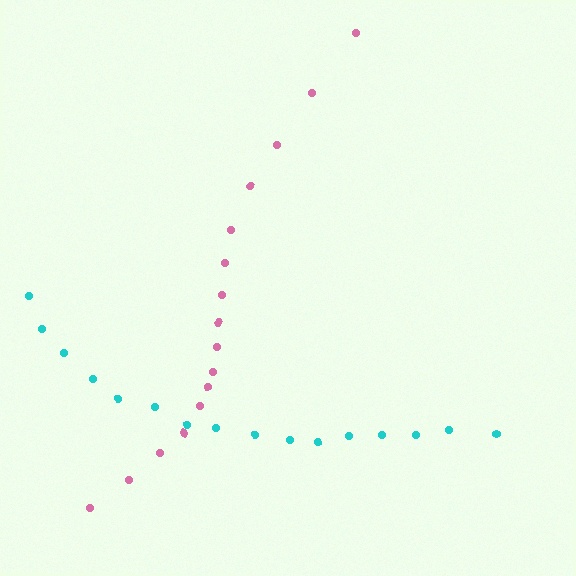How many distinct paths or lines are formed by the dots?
There are 2 distinct paths.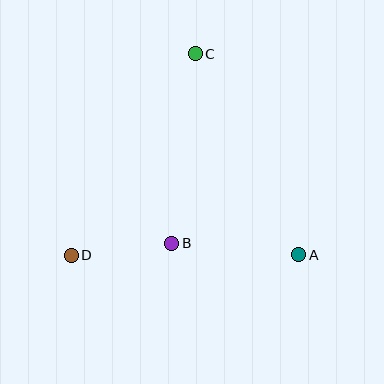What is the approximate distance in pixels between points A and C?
The distance between A and C is approximately 226 pixels.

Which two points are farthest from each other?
Points C and D are farthest from each other.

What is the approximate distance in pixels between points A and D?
The distance between A and D is approximately 228 pixels.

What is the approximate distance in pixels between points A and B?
The distance between A and B is approximately 127 pixels.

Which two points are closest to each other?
Points B and D are closest to each other.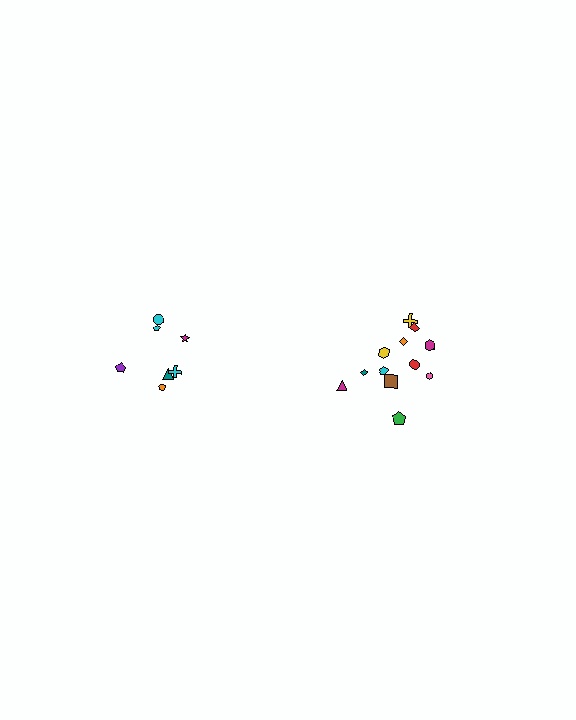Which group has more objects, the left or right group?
The right group.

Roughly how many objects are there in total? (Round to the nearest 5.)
Roughly 20 objects in total.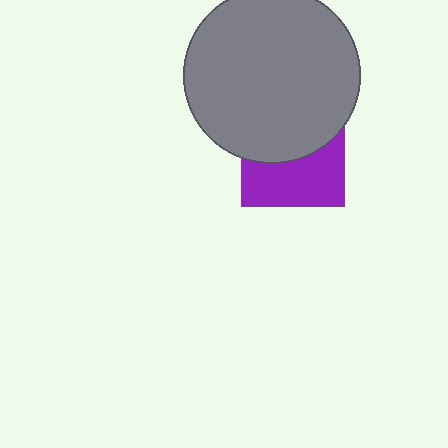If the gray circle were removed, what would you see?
You would see the complete purple square.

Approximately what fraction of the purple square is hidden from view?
Roughly 51% of the purple square is hidden behind the gray circle.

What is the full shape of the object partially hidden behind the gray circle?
The partially hidden object is a purple square.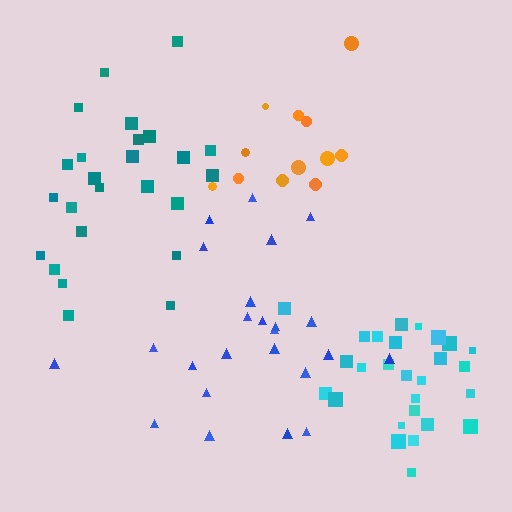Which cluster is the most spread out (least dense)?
Teal.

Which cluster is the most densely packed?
Orange.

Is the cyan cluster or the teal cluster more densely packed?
Cyan.